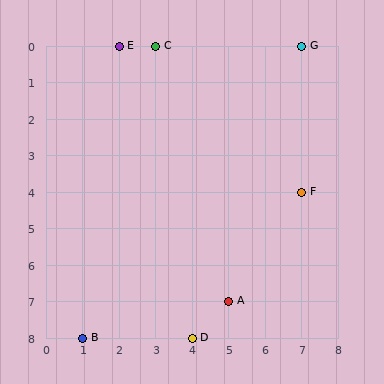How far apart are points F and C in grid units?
Points F and C are 4 columns and 4 rows apart (about 5.7 grid units diagonally).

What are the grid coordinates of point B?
Point B is at grid coordinates (1, 8).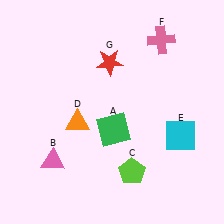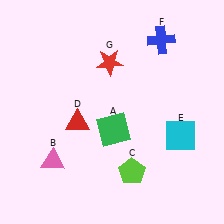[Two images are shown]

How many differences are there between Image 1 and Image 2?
There are 2 differences between the two images.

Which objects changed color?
D changed from orange to red. F changed from pink to blue.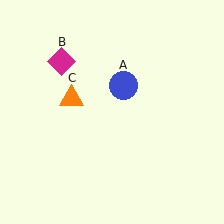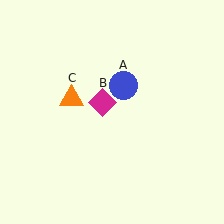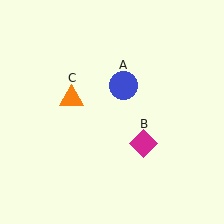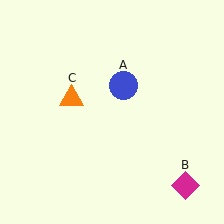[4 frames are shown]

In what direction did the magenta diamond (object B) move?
The magenta diamond (object B) moved down and to the right.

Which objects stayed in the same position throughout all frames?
Blue circle (object A) and orange triangle (object C) remained stationary.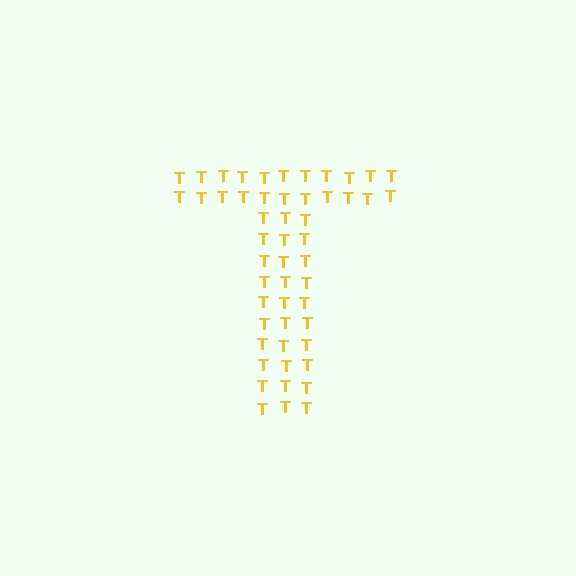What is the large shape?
The large shape is the letter T.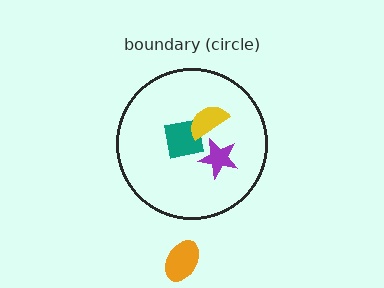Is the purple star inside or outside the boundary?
Inside.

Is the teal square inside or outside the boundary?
Inside.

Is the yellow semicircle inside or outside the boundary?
Inside.